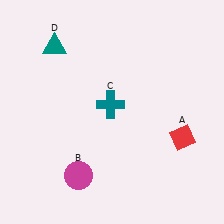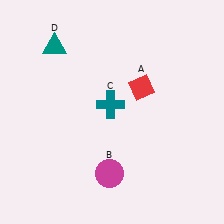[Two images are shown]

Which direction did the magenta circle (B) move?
The magenta circle (B) moved right.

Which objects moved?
The objects that moved are: the red diamond (A), the magenta circle (B).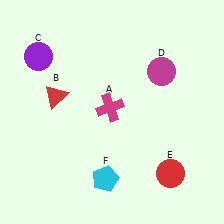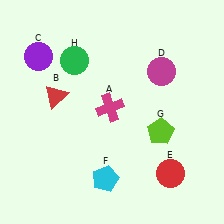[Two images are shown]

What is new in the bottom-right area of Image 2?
A lime pentagon (G) was added in the bottom-right area of Image 2.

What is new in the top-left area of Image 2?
A green circle (H) was added in the top-left area of Image 2.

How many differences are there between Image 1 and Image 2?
There are 2 differences between the two images.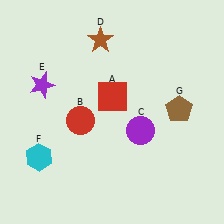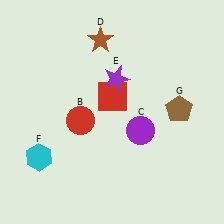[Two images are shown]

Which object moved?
The purple star (E) moved right.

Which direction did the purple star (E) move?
The purple star (E) moved right.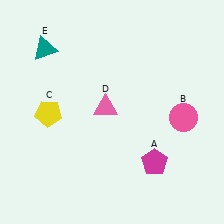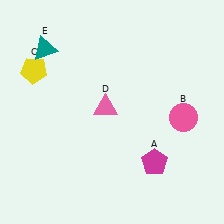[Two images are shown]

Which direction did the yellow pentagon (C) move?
The yellow pentagon (C) moved up.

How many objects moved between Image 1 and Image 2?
1 object moved between the two images.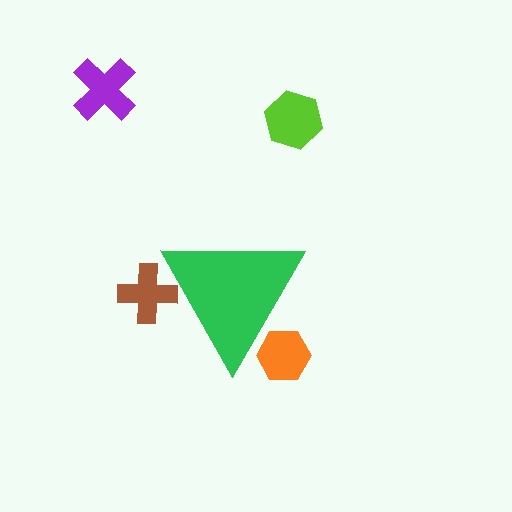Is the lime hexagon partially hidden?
No, the lime hexagon is fully visible.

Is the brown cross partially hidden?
Yes, the brown cross is partially hidden behind the green triangle.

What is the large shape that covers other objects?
A green triangle.